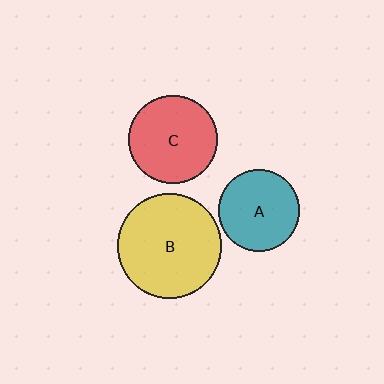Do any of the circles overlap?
No, none of the circles overlap.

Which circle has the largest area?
Circle B (yellow).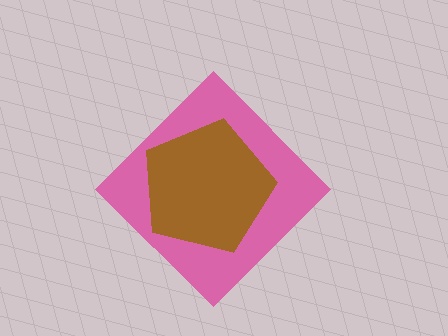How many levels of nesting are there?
2.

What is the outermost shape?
The pink diamond.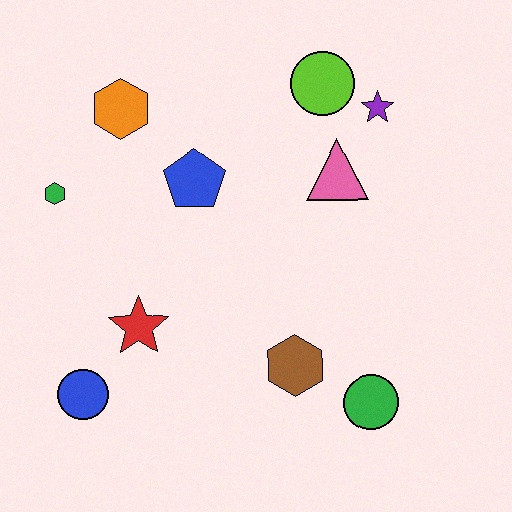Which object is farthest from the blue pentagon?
The green circle is farthest from the blue pentagon.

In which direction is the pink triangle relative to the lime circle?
The pink triangle is below the lime circle.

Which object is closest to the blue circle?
The red star is closest to the blue circle.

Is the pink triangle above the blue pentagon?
Yes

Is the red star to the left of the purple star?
Yes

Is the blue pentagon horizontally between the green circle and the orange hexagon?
Yes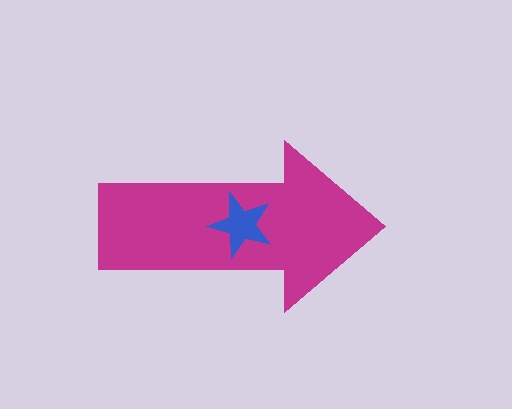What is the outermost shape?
The magenta arrow.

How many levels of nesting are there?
2.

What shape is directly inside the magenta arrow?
The blue star.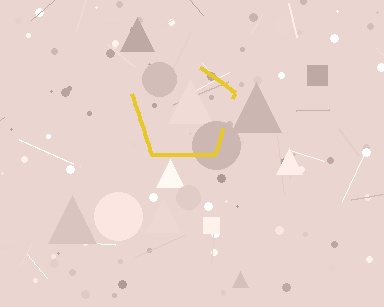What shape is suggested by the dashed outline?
The dashed outline suggests a pentagon.